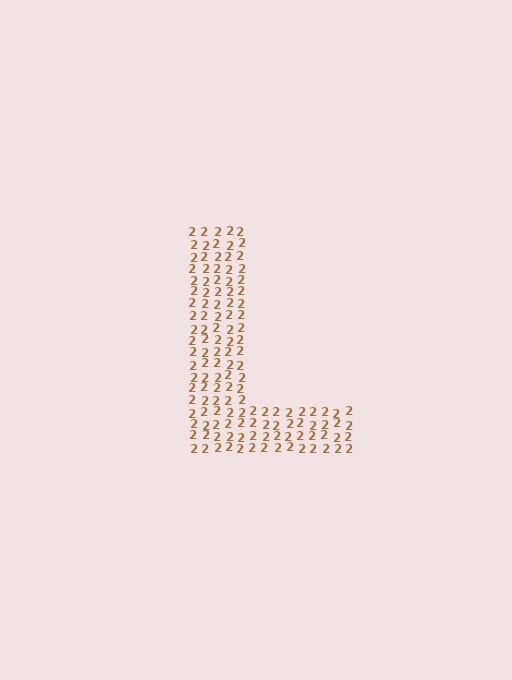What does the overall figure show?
The overall figure shows the letter L.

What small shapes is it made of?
It is made of small digit 2's.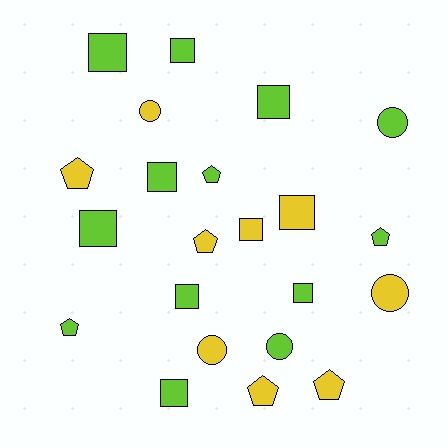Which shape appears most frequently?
Square, with 10 objects.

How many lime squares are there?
There are 8 lime squares.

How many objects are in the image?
There are 22 objects.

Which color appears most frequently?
Lime, with 13 objects.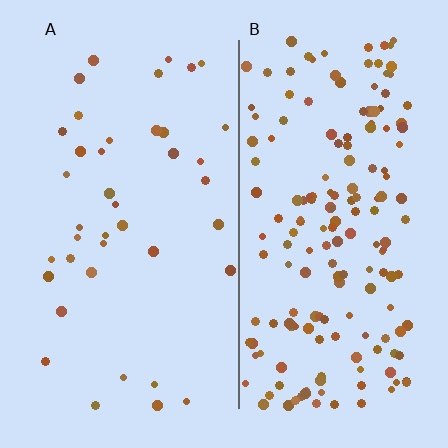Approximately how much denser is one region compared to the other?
Approximately 4.5× — region B over region A.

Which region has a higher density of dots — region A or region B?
B (the right).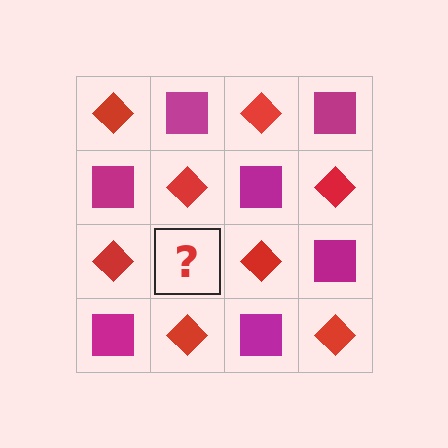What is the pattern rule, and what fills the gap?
The rule is that it alternates red diamond and magenta square in a checkerboard pattern. The gap should be filled with a magenta square.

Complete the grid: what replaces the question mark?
The question mark should be replaced with a magenta square.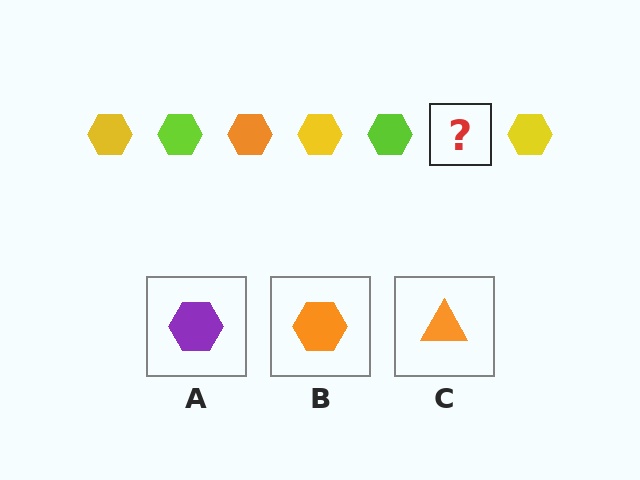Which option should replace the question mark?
Option B.